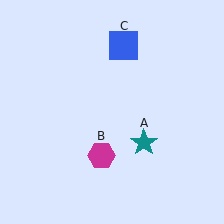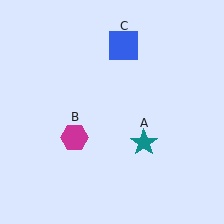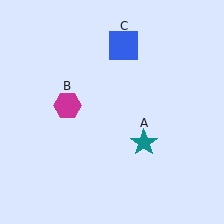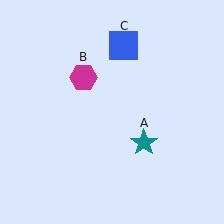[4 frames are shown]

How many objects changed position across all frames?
1 object changed position: magenta hexagon (object B).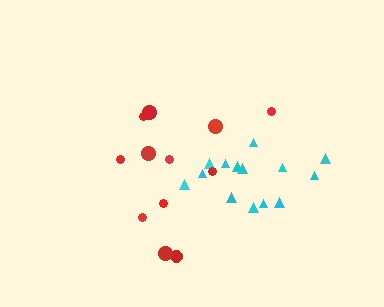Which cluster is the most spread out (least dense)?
Red.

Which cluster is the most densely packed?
Cyan.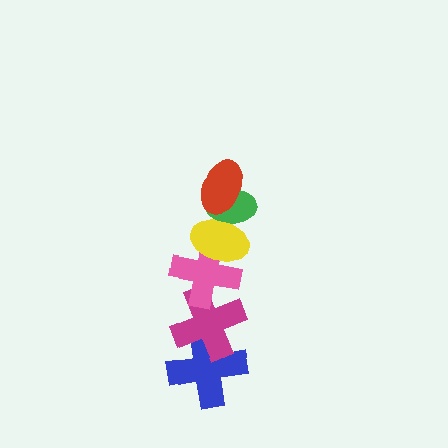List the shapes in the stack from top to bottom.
From top to bottom: the red ellipse, the green ellipse, the yellow ellipse, the pink cross, the magenta cross, the blue cross.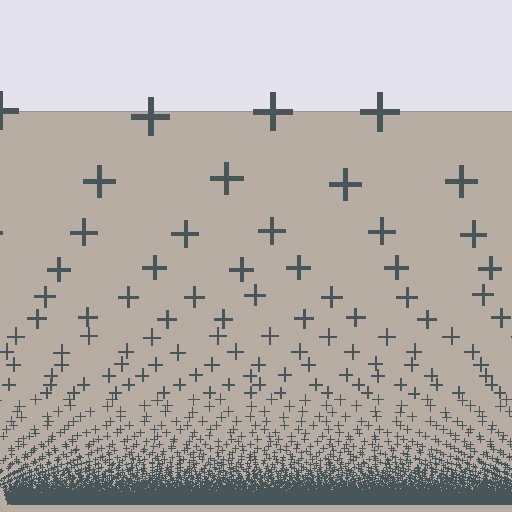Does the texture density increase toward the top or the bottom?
Density increases toward the bottom.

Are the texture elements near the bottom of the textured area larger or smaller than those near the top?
Smaller. The gradient is inverted — elements near the bottom are smaller and denser.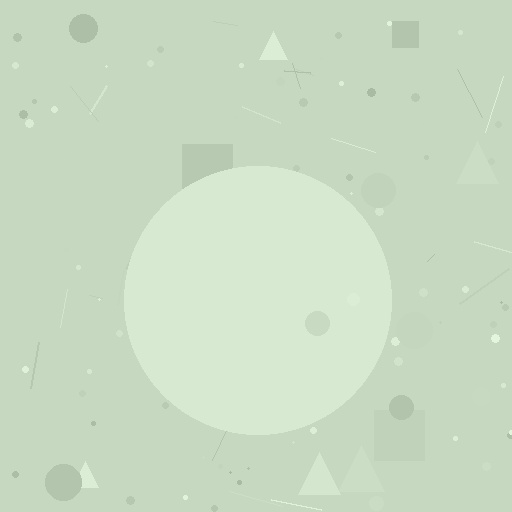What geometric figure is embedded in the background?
A circle is embedded in the background.